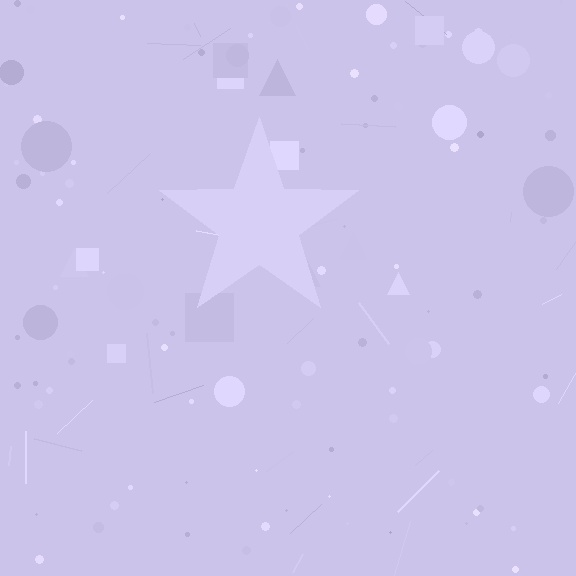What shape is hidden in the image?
A star is hidden in the image.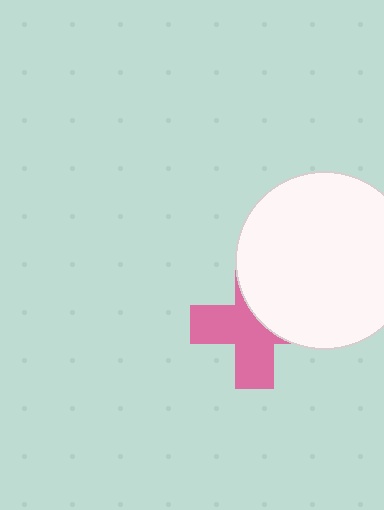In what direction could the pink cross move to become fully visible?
The pink cross could move toward the lower-left. That would shift it out from behind the white circle entirely.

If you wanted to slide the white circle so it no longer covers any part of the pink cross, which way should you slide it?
Slide it toward the upper-right — that is the most direct way to separate the two shapes.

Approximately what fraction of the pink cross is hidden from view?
Roughly 43% of the pink cross is hidden behind the white circle.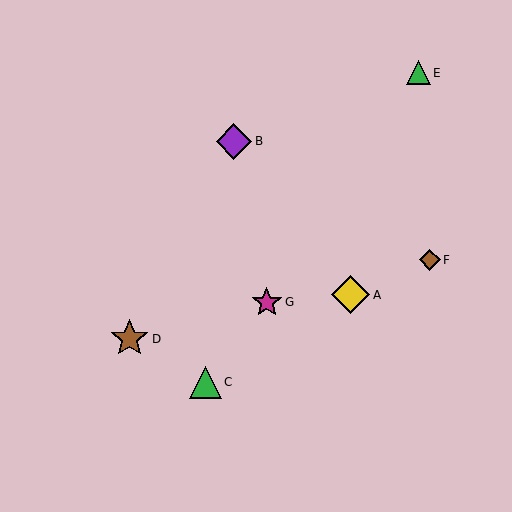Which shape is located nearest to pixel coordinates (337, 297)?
The yellow diamond (labeled A) at (350, 295) is nearest to that location.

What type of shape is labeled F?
Shape F is a brown diamond.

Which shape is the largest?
The yellow diamond (labeled A) is the largest.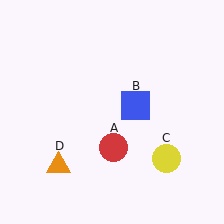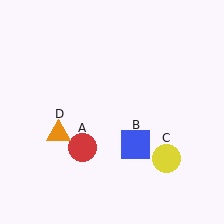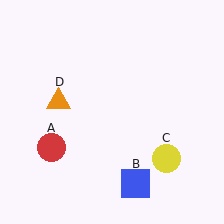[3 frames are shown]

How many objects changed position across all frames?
3 objects changed position: red circle (object A), blue square (object B), orange triangle (object D).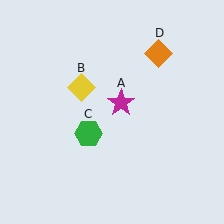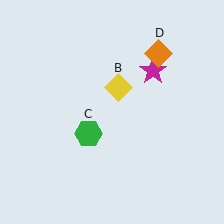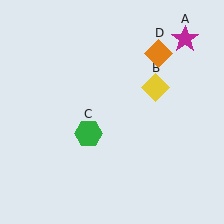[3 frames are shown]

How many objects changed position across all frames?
2 objects changed position: magenta star (object A), yellow diamond (object B).